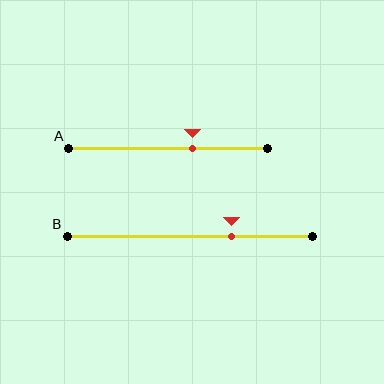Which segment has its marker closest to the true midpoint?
Segment A has its marker closest to the true midpoint.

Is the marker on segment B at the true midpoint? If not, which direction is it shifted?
No, the marker on segment B is shifted to the right by about 17% of the segment length.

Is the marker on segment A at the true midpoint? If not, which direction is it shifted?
No, the marker on segment A is shifted to the right by about 12% of the segment length.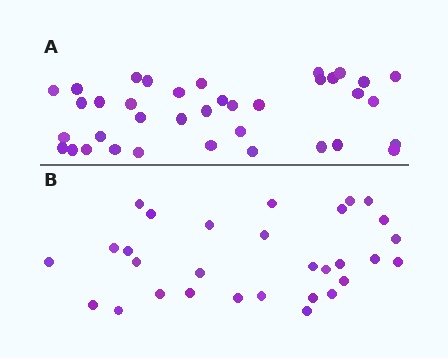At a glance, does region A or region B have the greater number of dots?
Region A (the top region) has more dots.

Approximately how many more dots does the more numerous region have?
Region A has roughly 8 or so more dots than region B.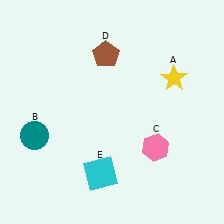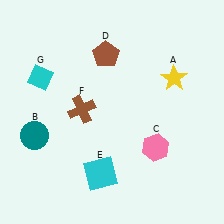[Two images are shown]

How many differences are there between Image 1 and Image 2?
There are 2 differences between the two images.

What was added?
A brown cross (F), a cyan diamond (G) were added in Image 2.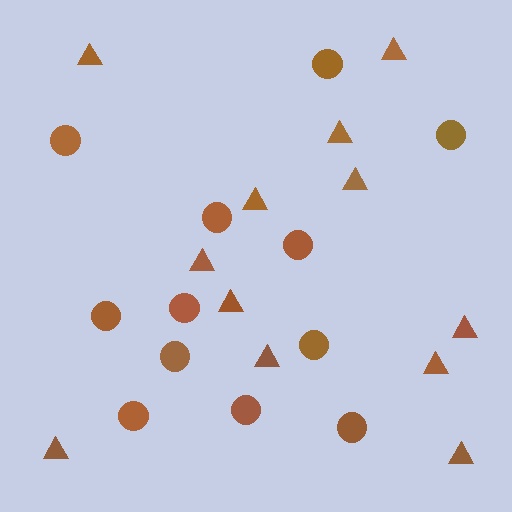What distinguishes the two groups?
There are 2 groups: one group of circles (12) and one group of triangles (12).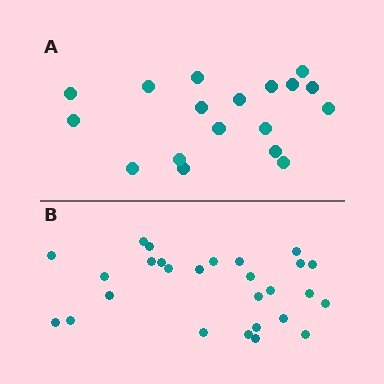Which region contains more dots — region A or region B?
Region B (the bottom region) has more dots.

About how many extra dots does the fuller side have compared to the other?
Region B has roughly 8 or so more dots than region A.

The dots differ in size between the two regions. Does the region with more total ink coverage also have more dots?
No. Region A has more total ink coverage because its dots are larger, but region B actually contains more individual dots. Total area can be misleading — the number of items is what matters here.